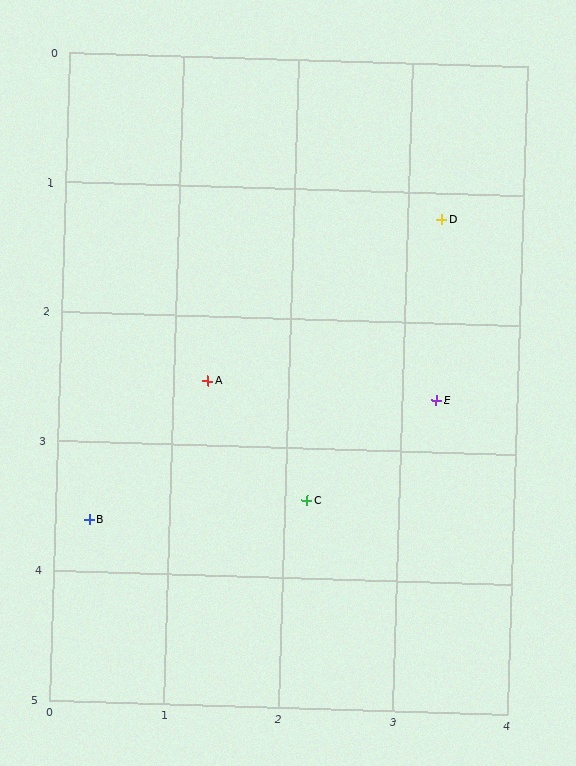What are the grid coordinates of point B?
Point B is at approximately (0.3, 3.6).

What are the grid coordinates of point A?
Point A is at approximately (1.3, 2.5).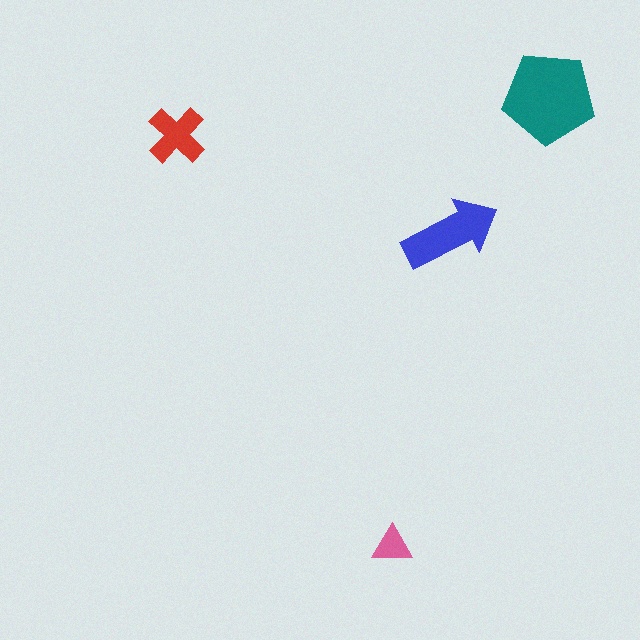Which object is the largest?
The teal pentagon.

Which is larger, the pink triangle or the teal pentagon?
The teal pentagon.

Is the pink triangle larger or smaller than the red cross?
Smaller.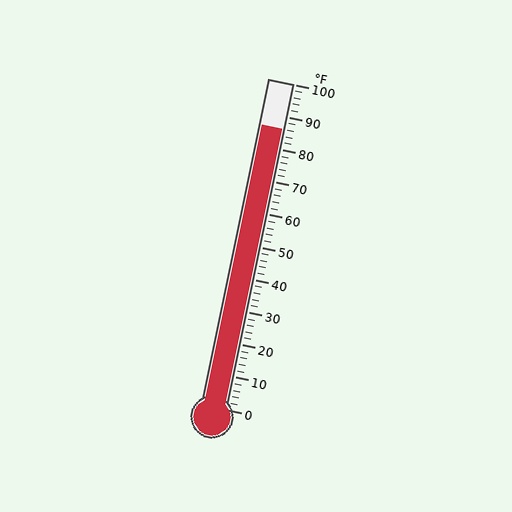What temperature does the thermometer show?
The thermometer shows approximately 86°F.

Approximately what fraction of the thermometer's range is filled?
The thermometer is filled to approximately 85% of its range.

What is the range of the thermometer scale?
The thermometer scale ranges from 0°F to 100°F.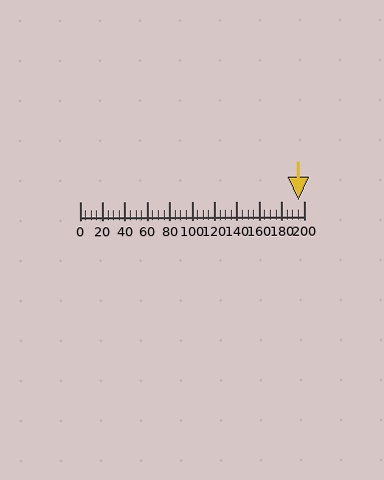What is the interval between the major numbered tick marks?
The major tick marks are spaced 20 units apart.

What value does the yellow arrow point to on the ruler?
The yellow arrow points to approximately 195.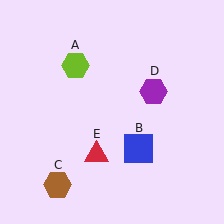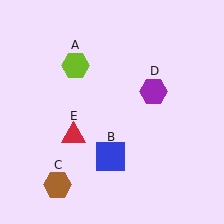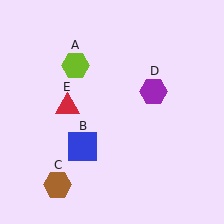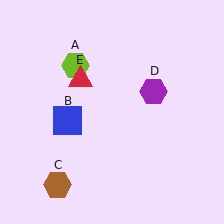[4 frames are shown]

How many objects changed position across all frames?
2 objects changed position: blue square (object B), red triangle (object E).